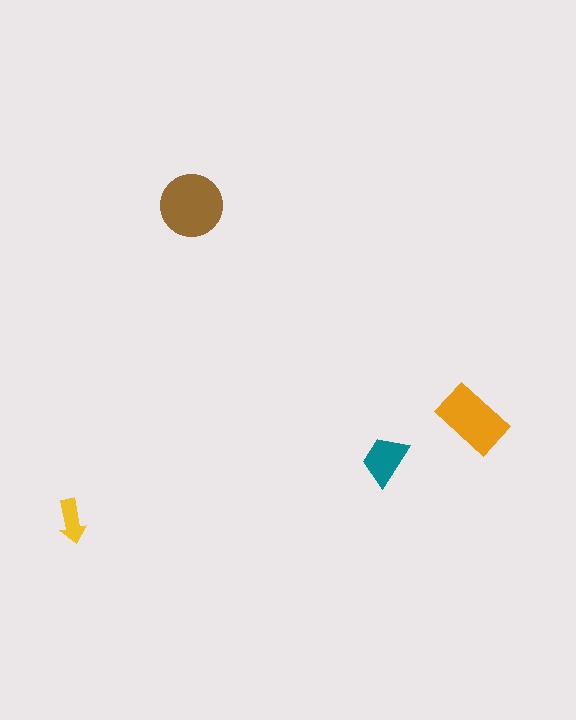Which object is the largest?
The brown circle.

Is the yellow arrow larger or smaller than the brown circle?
Smaller.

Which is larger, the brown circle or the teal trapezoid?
The brown circle.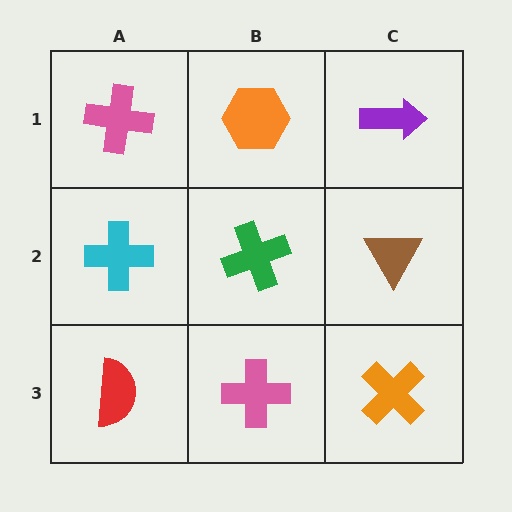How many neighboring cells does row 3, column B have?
3.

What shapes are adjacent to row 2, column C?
A purple arrow (row 1, column C), an orange cross (row 3, column C), a green cross (row 2, column B).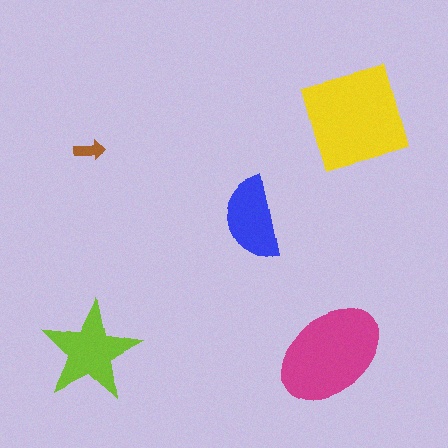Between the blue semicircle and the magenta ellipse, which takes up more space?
The magenta ellipse.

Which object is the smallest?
The brown arrow.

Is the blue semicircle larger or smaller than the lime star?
Smaller.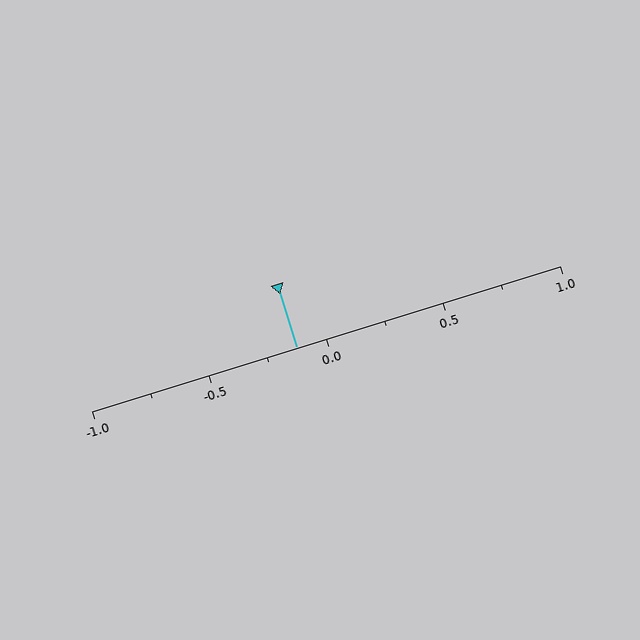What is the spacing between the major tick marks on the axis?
The major ticks are spaced 0.5 apart.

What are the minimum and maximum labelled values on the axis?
The axis runs from -1.0 to 1.0.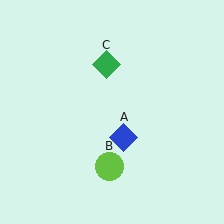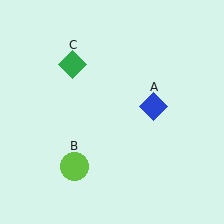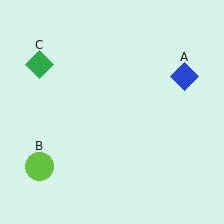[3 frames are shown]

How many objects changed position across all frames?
3 objects changed position: blue diamond (object A), lime circle (object B), green diamond (object C).